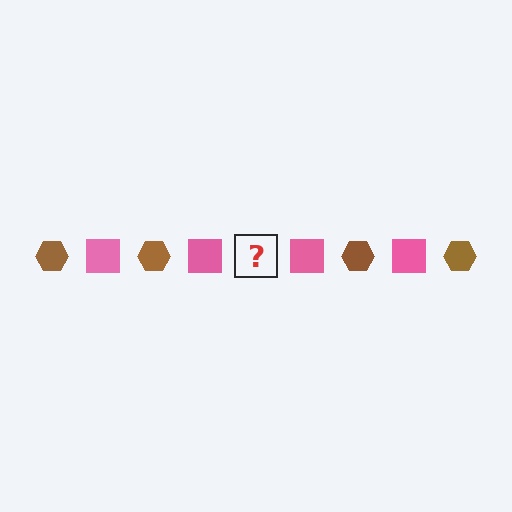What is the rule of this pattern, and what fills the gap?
The rule is that the pattern alternates between brown hexagon and pink square. The gap should be filled with a brown hexagon.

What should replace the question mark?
The question mark should be replaced with a brown hexagon.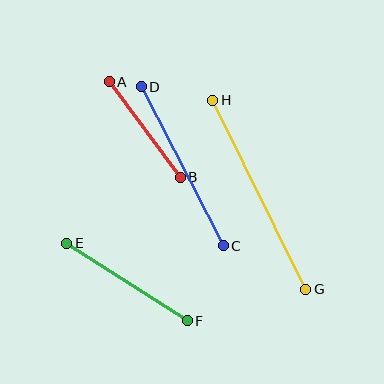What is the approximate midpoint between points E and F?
The midpoint is at approximately (127, 282) pixels.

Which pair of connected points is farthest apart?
Points G and H are farthest apart.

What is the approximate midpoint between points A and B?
The midpoint is at approximately (145, 129) pixels.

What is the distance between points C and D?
The distance is approximately 179 pixels.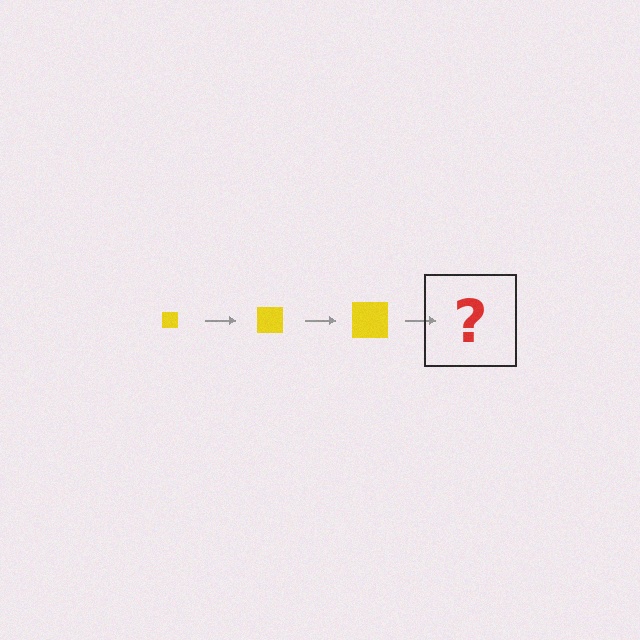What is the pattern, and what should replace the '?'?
The pattern is that the square gets progressively larger each step. The '?' should be a yellow square, larger than the previous one.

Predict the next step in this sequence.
The next step is a yellow square, larger than the previous one.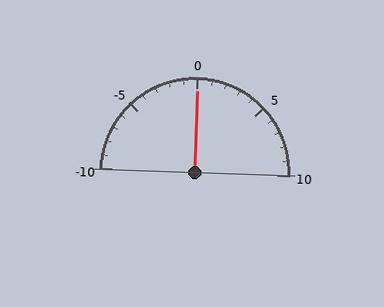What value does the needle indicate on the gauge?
The needle indicates approximately 0.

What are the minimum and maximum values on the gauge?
The gauge ranges from -10 to 10.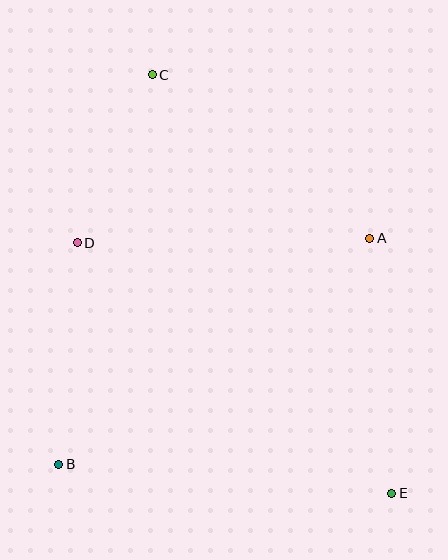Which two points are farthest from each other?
Points C and E are farthest from each other.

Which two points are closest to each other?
Points C and D are closest to each other.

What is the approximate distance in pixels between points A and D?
The distance between A and D is approximately 292 pixels.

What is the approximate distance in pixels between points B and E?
The distance between B and E is approximately 334 pixels.